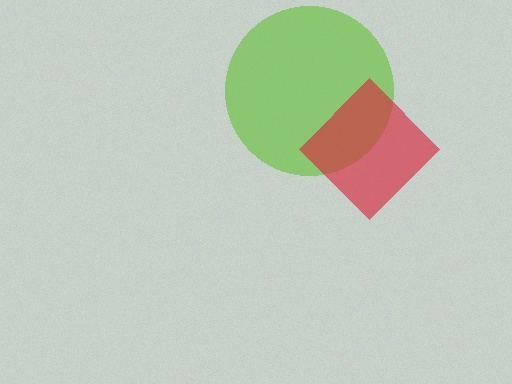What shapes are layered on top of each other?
The layered shapes are: a lime circle, a red diamond.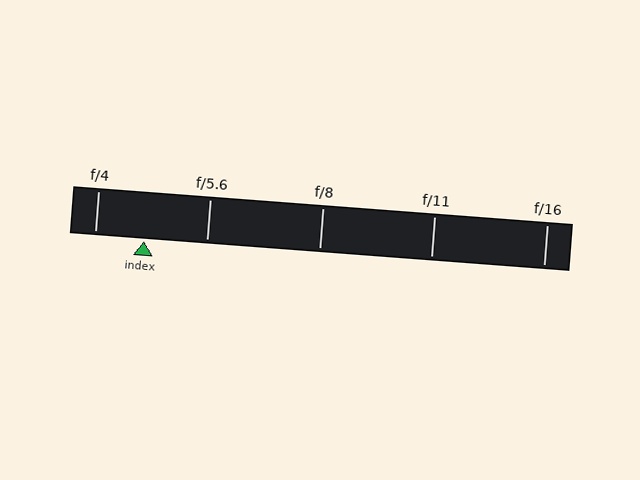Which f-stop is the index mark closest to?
The index mark is closest to f/4.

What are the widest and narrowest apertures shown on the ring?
The widest aperture shown is f/4 and the narrowest is f/16.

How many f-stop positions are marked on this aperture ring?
There are 5 f-stop positions marked.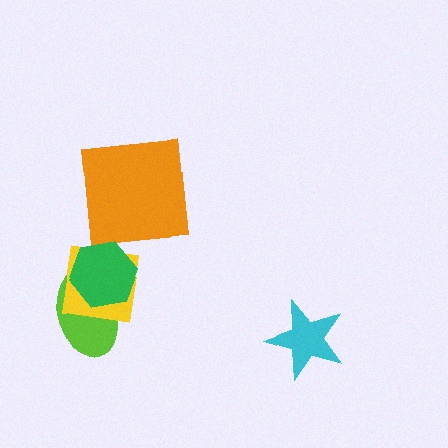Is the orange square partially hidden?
No, no other shape covers it.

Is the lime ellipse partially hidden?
Yes, it is partially covered by another shape.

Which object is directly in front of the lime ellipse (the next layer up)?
The yellow square is directly in front of the lime ellipse.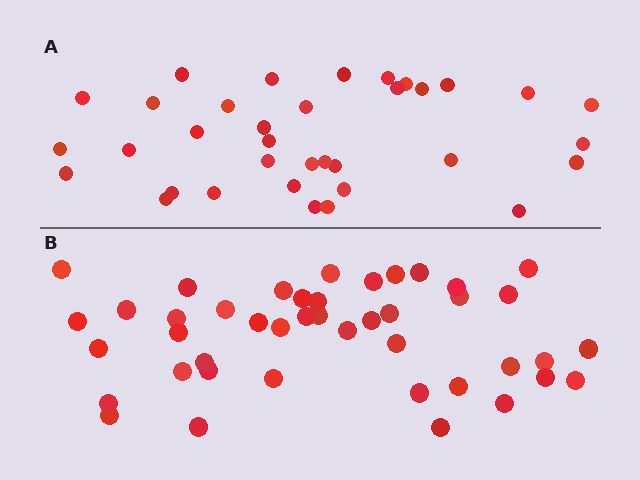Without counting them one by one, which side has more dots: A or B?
Region B (the bottom region) has more dots.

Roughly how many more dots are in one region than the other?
Region B has roughly 8 or so more dots than region A.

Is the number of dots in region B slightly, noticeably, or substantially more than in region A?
Region B has only slightly more — the two regions are fairly close. The ratio is roughly 1.2 to 1.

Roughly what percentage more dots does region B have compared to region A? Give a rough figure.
About 25% more.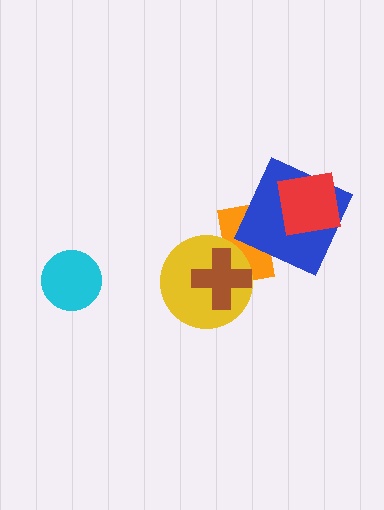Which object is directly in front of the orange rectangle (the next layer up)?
The yellow circle is directly in front of the orange rectangle.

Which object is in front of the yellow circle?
The brown cross is in front of the yellow circle.